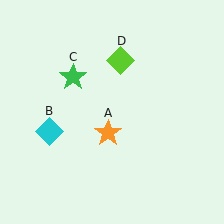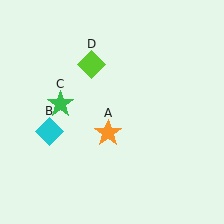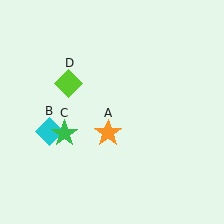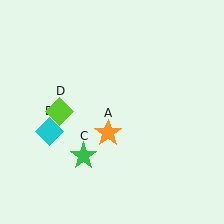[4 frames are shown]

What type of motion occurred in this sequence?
The green star (object C), lime diamond (object D) rotated counterclockwise around the center of the scene.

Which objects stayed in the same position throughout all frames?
Orange star (object A) and cyan diamond (object B) remained stationary.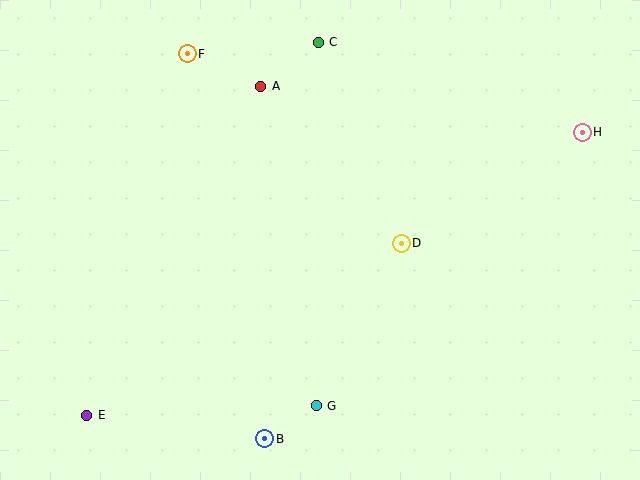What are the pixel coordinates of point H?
Point H is at (582, 132).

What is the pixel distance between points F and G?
The distance between F and G is 375 pixels.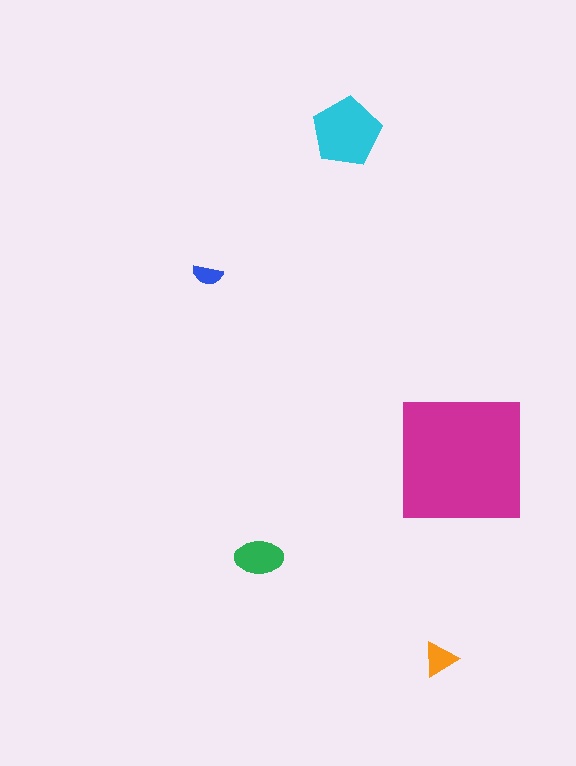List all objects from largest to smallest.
The magenta square, the cyan pentagon, the green ellipse, the orange triangle, the blue semicircle.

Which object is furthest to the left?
The blue semicircle is leftmost.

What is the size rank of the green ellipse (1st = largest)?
3rd.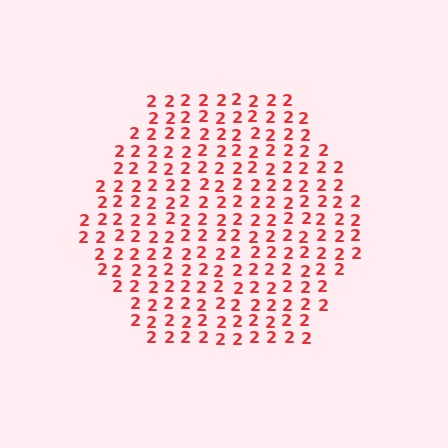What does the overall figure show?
The overall figure shows a hexagon.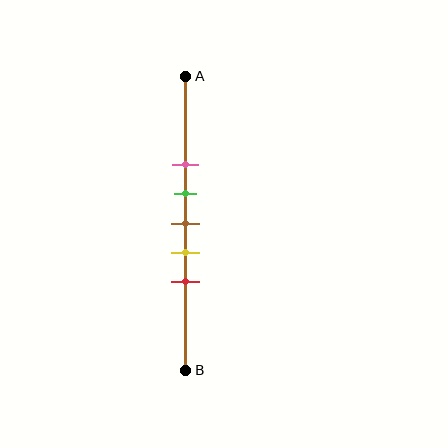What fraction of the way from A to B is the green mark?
The green mark is approximately 40% (0.4) of the way from A to B.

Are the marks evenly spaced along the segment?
Yes, the marks are approximately evenly spaced.